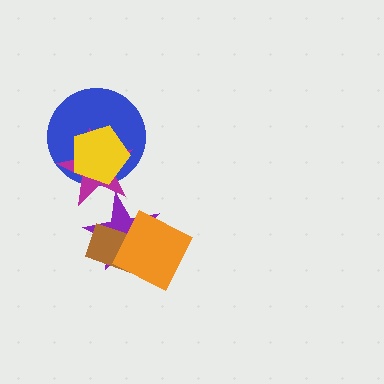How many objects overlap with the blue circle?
2 objects overlap with the blue circle.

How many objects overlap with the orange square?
2 objects overlap with the orange square.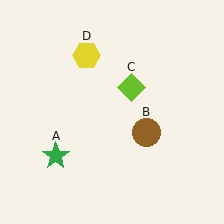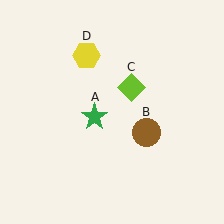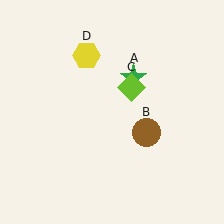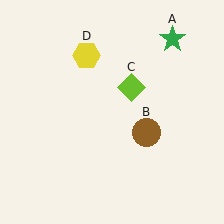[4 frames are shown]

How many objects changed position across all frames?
1 object changed position: green star (object A).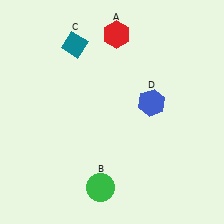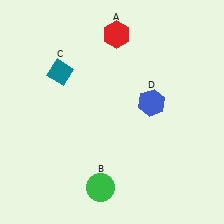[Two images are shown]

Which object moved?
The teal diamond (C) moved down.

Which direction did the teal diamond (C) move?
The teal diamond (C) moved down.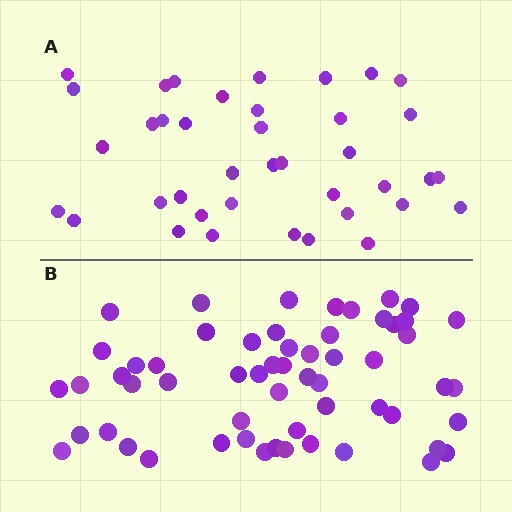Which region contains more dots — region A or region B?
Region B (the bottom region) has more dots.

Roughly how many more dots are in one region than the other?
Region B has approximately 20 more dots than region A.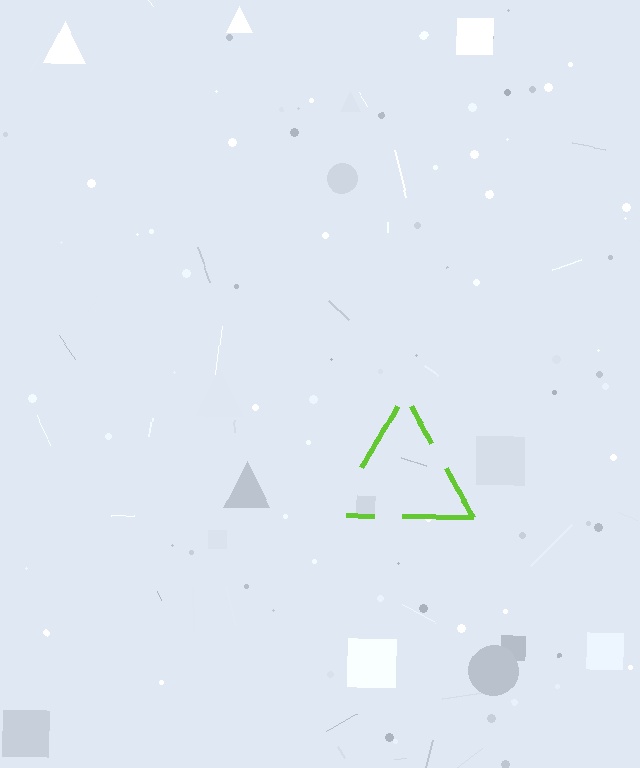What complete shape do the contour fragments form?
The contour fragments form a triangle.